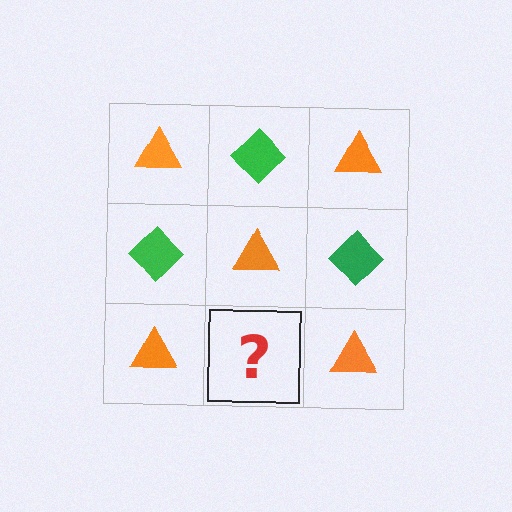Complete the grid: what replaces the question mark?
The question mark should be replaced with a green diamond.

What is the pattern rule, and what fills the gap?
The rule is that it alternates orange triangle and green diamond in a checkerboard pattern. The gap should be filled with a green diamond.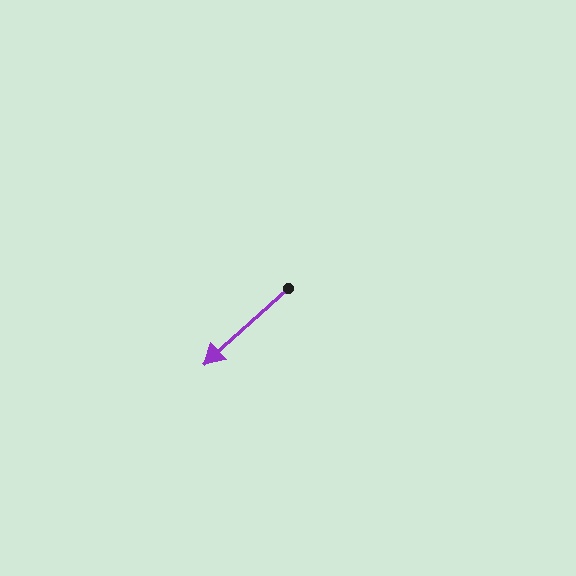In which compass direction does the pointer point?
Southwest.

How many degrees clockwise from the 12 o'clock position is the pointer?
Approximately 228 degrees.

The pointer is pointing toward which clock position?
Roughly 8 o'clock.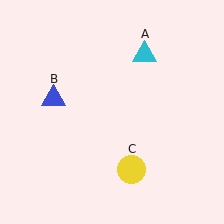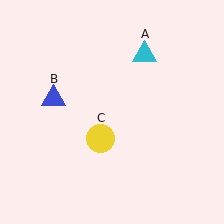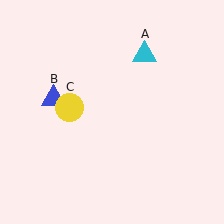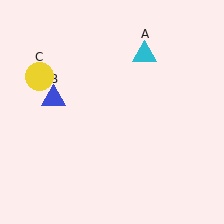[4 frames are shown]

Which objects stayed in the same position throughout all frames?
Cyan triangle (object A) and blue triangle (object B) remained stationary.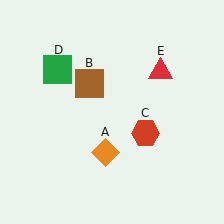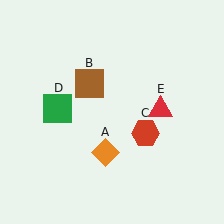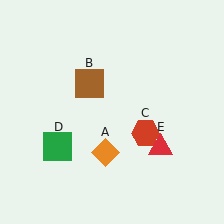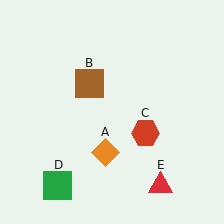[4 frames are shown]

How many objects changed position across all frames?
2 objects changed position: green square (object D), red triangle (object E).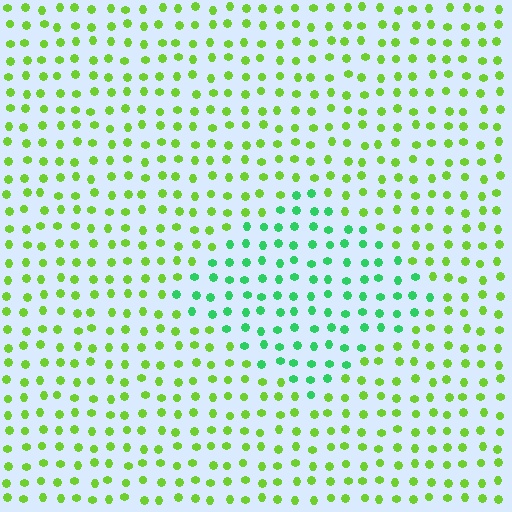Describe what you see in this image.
The image is filled with small lime elements in a uniform arrangement. A diamond-shaped region is visible where the elements are tinted to a slightly different hue, forming a subtle color boundary.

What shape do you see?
I see a diamond.